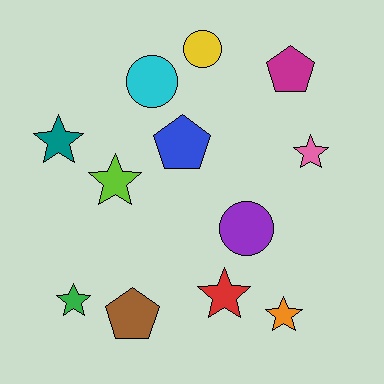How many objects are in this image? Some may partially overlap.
There are 12 objects.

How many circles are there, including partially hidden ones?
There are 3 circles.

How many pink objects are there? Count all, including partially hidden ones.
There is 1 pink object.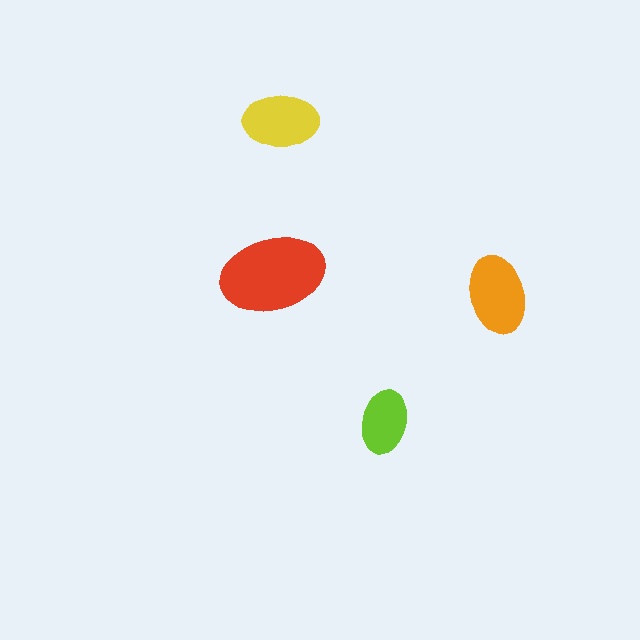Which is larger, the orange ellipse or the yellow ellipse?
The orange one.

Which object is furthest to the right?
The orange ellipse is rightmost.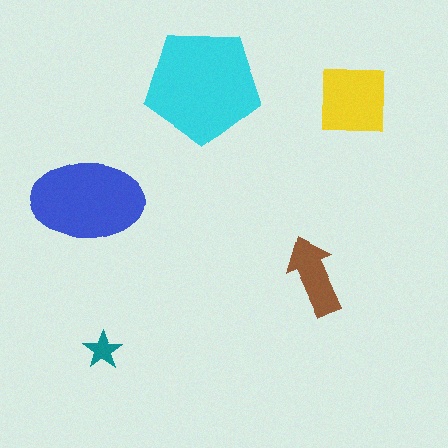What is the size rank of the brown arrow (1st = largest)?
4th.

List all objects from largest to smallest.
The cyan pentagon, the blue ellipse, the yellow square, the brown arrow, the teal star.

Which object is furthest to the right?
The yellow square is rightmost.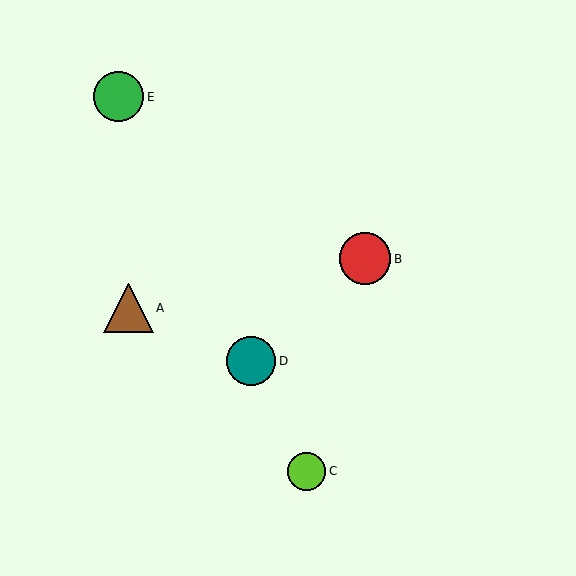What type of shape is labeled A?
Shape A is a brown triangle.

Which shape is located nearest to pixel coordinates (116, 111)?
The green circle (labeled E) at (119, 97) is nearest to that location.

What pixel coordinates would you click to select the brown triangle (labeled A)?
Click at (128, 308) to select the brown triangle A.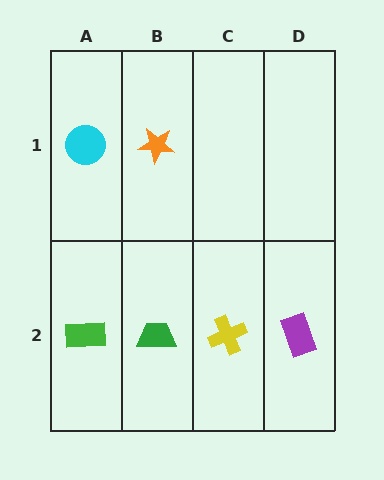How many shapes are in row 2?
4 shapes.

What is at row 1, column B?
An orange star.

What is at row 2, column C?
A yellow cross.